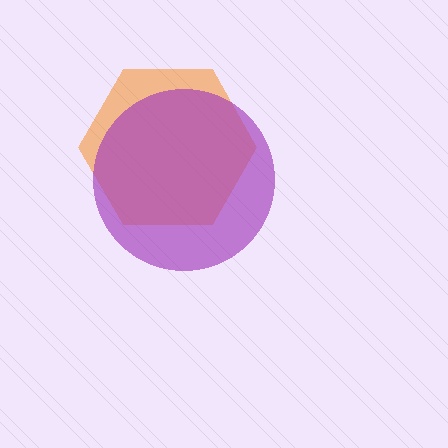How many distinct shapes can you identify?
There are 2 distinct shapes: an orange hexagon, a purple circle.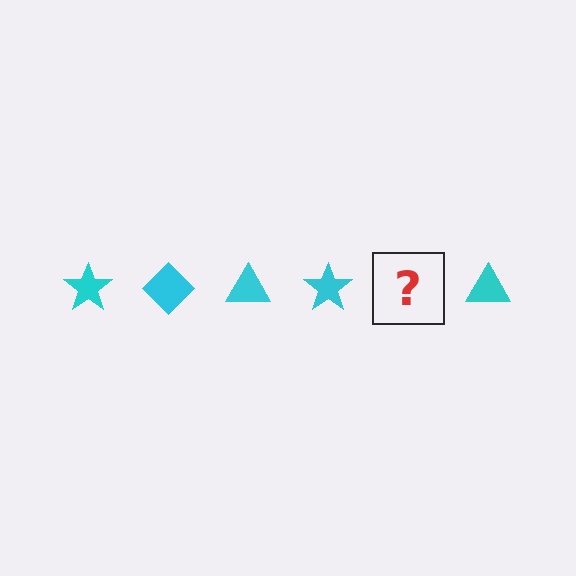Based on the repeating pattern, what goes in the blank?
The blank should be a cyan diamond.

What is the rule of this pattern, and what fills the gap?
The rule is that the pattern cycles through star, diamond, triangle shapes in cyan. The gap should be filled with a cyan diamond.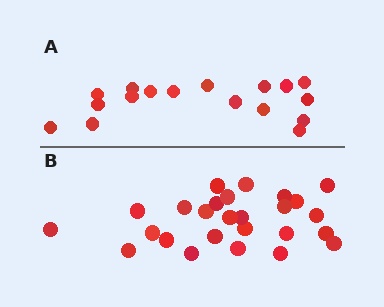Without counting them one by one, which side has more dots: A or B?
Region B (the bottom region) has more dots.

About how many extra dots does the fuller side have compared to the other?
Region B has roughly 8 or so more dots than region A.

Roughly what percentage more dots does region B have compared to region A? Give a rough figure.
About 55% more.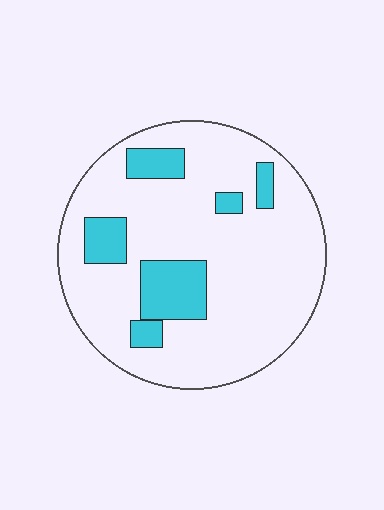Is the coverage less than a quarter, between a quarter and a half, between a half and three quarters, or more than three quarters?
Less than a quarter.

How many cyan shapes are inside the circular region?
6.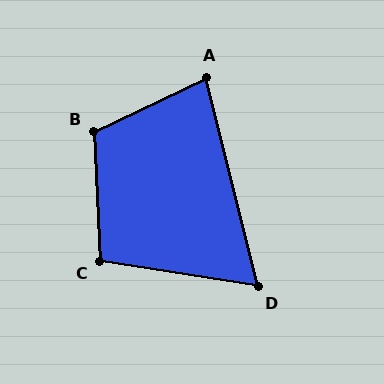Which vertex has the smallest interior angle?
D, at approximately 67 degrees.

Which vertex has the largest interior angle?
B, at approximately 113 degrees.